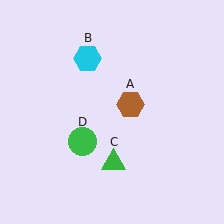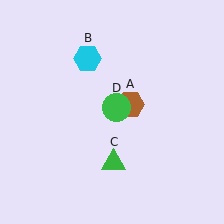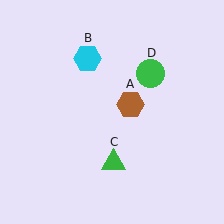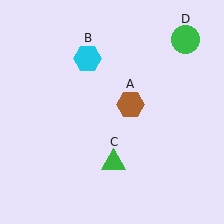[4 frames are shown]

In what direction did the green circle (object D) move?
The green circle (object D) moved up and to the right.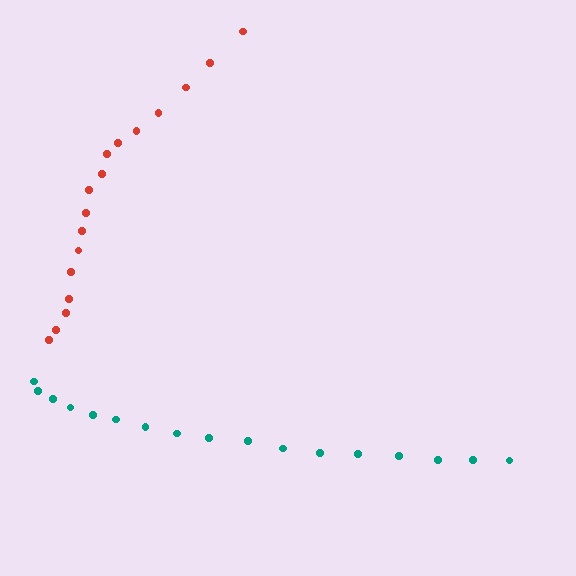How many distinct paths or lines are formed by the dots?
There are 2 distinct paths.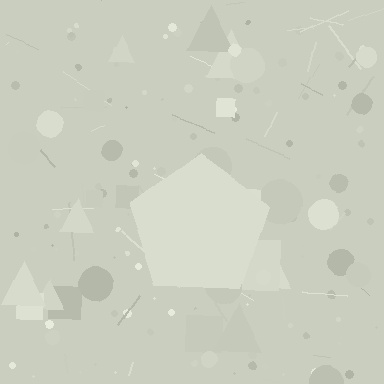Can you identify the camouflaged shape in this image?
The camouflaged shape is a pentagon.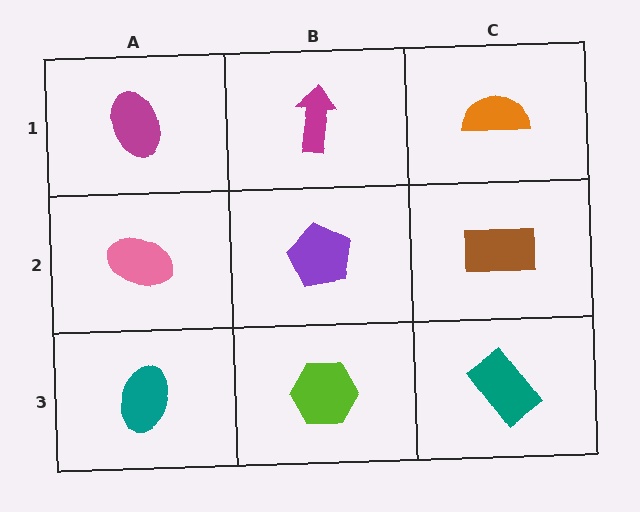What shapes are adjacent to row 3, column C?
A brown rectangle (row 2, column C), a lime hexagon (row 3, column B).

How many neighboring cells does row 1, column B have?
3.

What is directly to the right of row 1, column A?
A magenta arrow.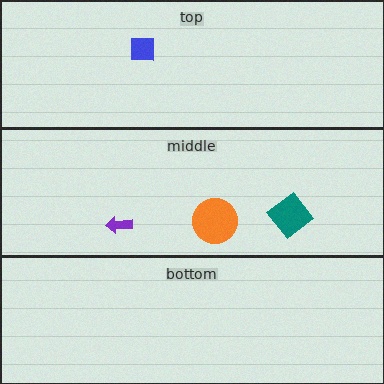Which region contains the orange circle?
The middle region.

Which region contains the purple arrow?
The middle region.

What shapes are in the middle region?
The purple arrow, the teal diamond, the orange circle.